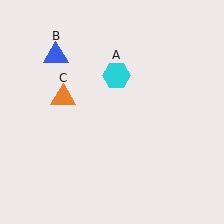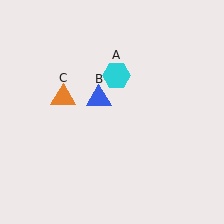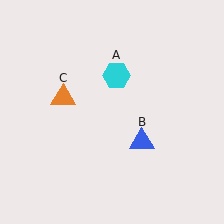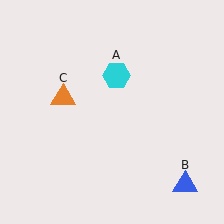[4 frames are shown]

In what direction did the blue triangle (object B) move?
The blue triangle (object B) moved down and to the right.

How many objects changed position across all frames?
1 object changed position: blue triangle (object B).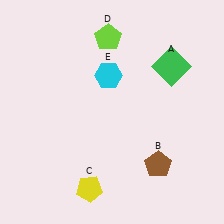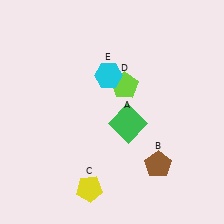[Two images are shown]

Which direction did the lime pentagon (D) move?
The lime pentagon (D) moved down.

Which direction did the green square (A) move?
The green square (A) moved down.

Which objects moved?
The objects that moved are: the green square (A), the lime pentagon (D).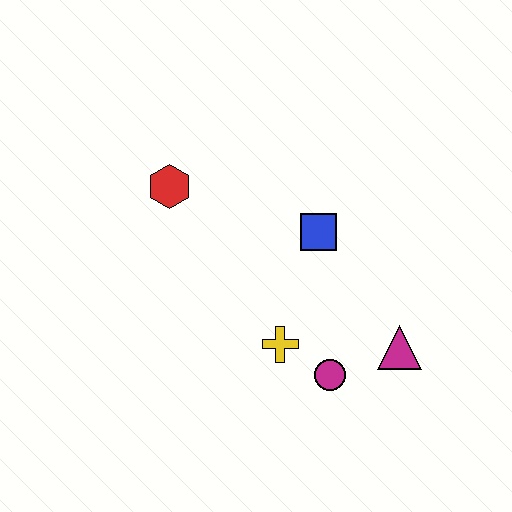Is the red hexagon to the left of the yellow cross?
Yes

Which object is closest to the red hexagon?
The blue square is closest to the red hexagon.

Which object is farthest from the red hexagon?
The magenta triangle is farthest from the red hexagon.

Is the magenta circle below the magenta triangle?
Yes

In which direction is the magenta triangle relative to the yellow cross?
The magenta triangle is to the right of the yellow cross.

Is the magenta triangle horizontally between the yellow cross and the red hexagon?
No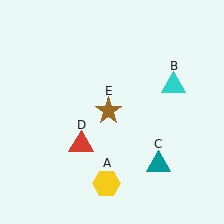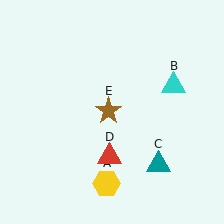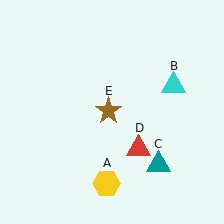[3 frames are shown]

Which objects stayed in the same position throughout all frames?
Yellow hexagon (object A) and cyan triangle (object B) and teal triangle (object C) and brown star (object E) remained stationary.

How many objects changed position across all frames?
1 object changed position: red triangle (object D).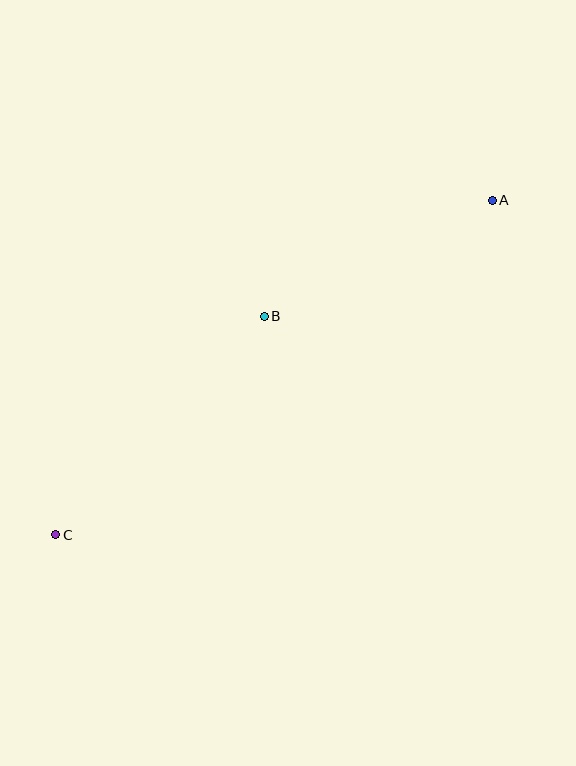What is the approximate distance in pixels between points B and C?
The distance between B and C is approximately 302 pixels.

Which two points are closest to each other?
Points A and B are closest to each other.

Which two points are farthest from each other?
Points A and C are farthest from each other.